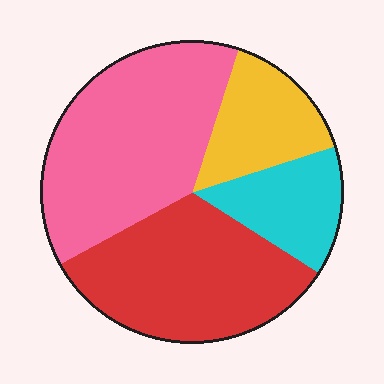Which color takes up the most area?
Pink, at roughly 40%.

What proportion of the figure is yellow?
Yellow covers around 15% of the figure.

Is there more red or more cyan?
Red.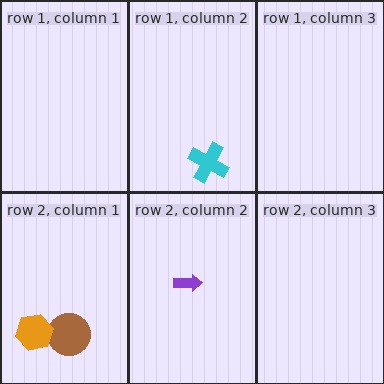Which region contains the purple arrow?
The row 2, column 2 region.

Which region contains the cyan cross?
The row 1, column 2 region.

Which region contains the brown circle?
The row 2, column 1 region.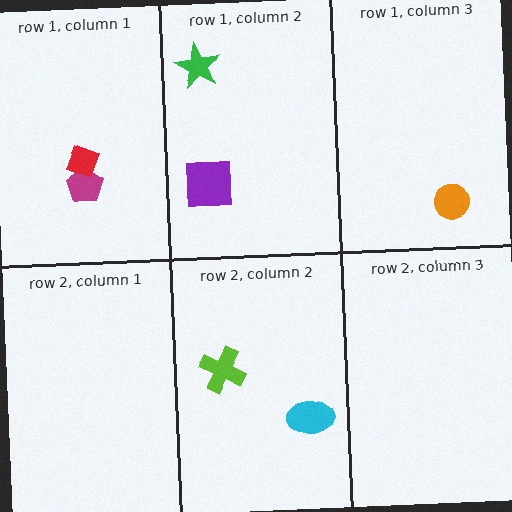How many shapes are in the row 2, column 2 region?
2.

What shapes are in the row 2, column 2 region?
The cyan ellipse, the lime cross.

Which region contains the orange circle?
The row 1, column 3 region.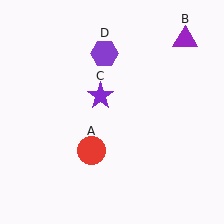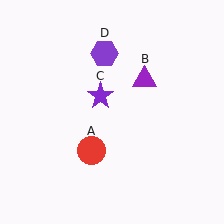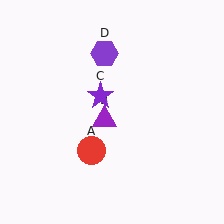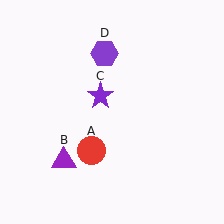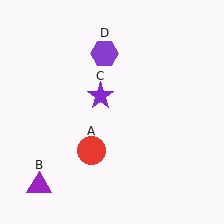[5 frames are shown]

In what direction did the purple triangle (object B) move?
The purple triangle (object B) moved down and to the left.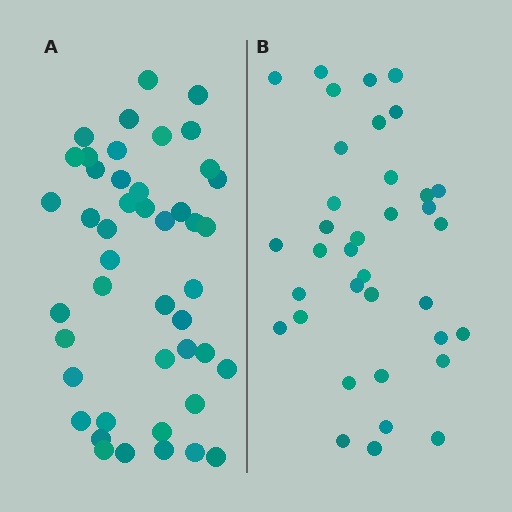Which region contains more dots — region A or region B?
Region A (the left region) has more dots.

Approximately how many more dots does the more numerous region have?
Region A has roughly 8 or so more dots than region B.